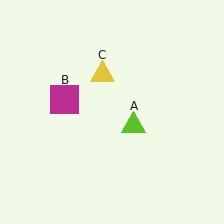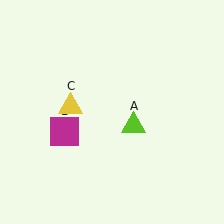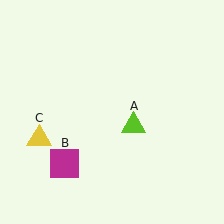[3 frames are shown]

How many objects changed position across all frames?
2 objects changed position: magenta square (object B), yellow triangle (object C).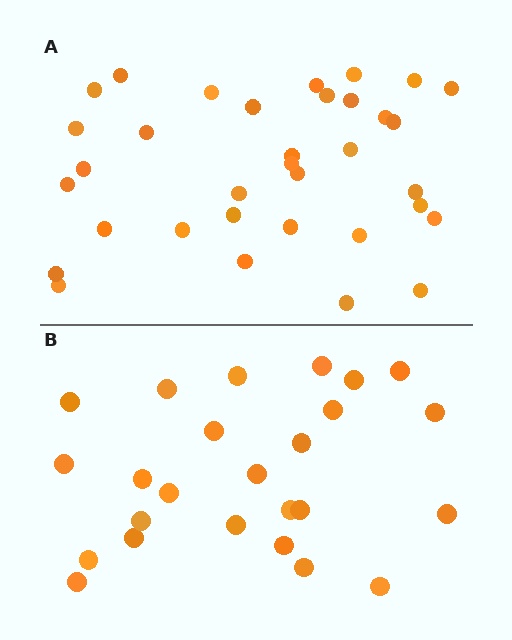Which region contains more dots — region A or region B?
Region A (the top region) has more dots.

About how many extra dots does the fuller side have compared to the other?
Region A has roughly 8 or so more dots than region B.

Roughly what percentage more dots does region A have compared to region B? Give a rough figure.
About 35% more.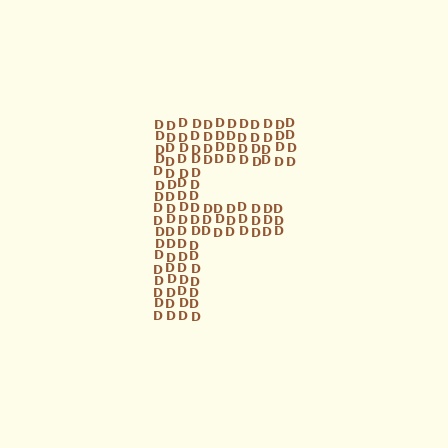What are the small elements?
The small elements are letter D's.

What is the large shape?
The large shape is the letter F.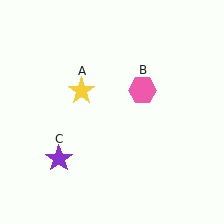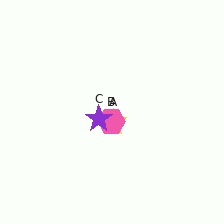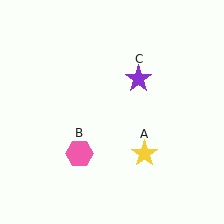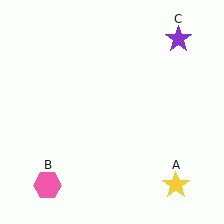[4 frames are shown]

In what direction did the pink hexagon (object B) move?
The pink hexagon (object B) moved down and to the left.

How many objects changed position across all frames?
3 objects changed position: yellow star (object A), pink hexagon (object B), purple star (object C).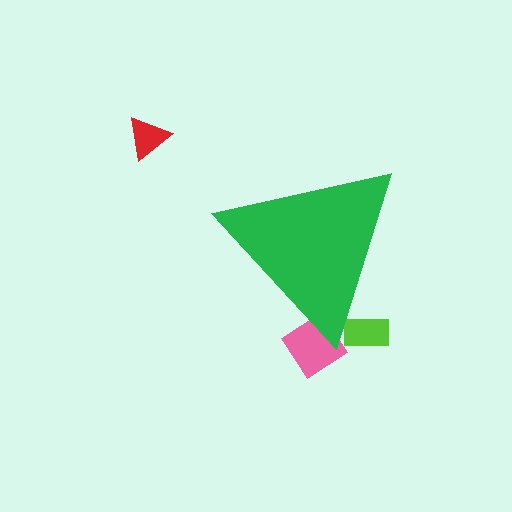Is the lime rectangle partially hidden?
Yes, the lime rectangle is partially hidden behind the green triangle.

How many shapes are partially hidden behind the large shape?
2 shapes are partially hidden.